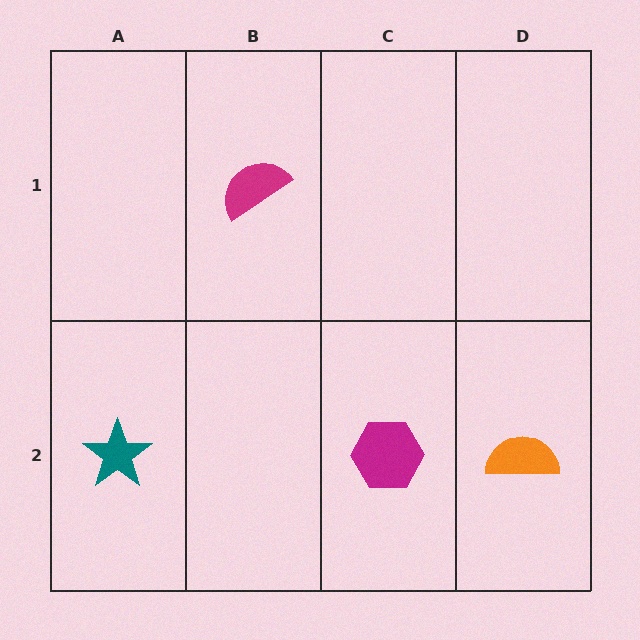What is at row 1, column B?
A magenta semicircle.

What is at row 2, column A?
A teal star.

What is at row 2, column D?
An orange semicircle.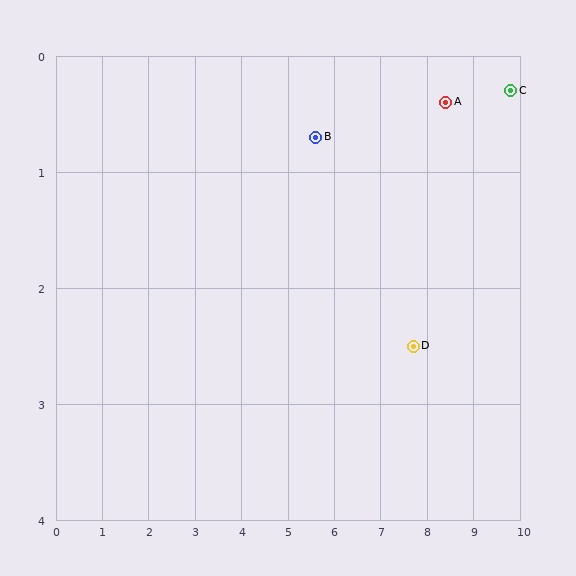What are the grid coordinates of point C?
Point C is at approximately (9.8, 0.3).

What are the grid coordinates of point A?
Point A is at approximately (8.4, 0.4).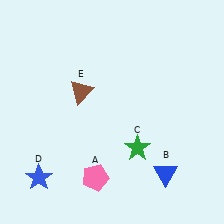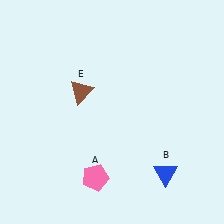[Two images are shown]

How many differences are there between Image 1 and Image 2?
There are 2 differences between the two images.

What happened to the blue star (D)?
The blue star (D) was removed in Image 2. It was in the bottom-left area of Image 1.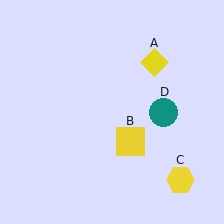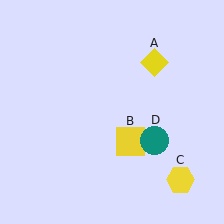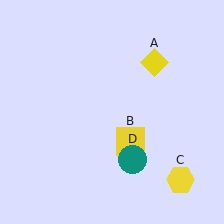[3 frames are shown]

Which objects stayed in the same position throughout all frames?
Yellow diamond (object A) and yellow square (object B) and yellow hexagon (object C) remained stationary.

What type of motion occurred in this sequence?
The teal circle (object D) rotated clockwise around the center of the scene.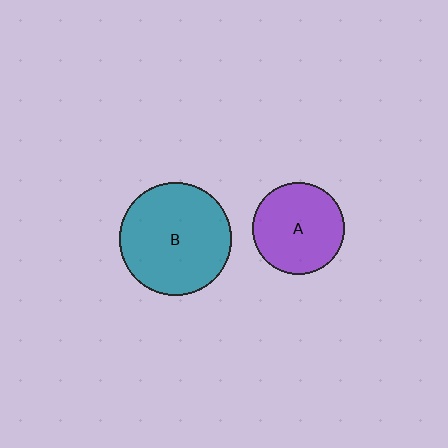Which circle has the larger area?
Circle B (teal).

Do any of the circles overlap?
No, none of the circles overlap.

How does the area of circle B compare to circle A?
Approximately 1.5 times.